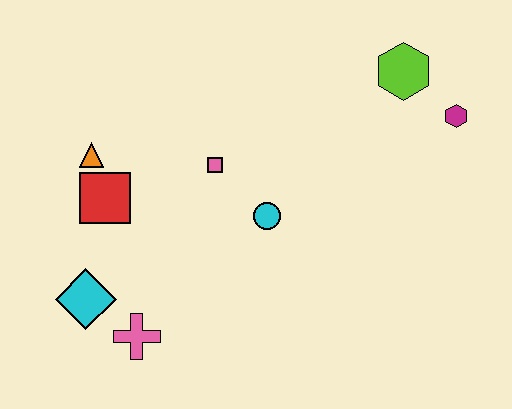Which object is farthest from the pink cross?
The magenta hexagon is farthest from the pink cross.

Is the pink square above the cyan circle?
Yes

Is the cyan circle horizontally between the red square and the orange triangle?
No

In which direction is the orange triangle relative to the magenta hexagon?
The orange triangle is to the left of the magenta hexagon.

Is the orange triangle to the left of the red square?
Yes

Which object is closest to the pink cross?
The cyan diamond is closest to the pink cross.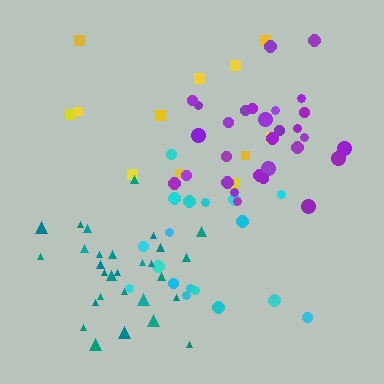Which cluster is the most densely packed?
Purple.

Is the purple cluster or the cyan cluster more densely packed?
Purple.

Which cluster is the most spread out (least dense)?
Yellow.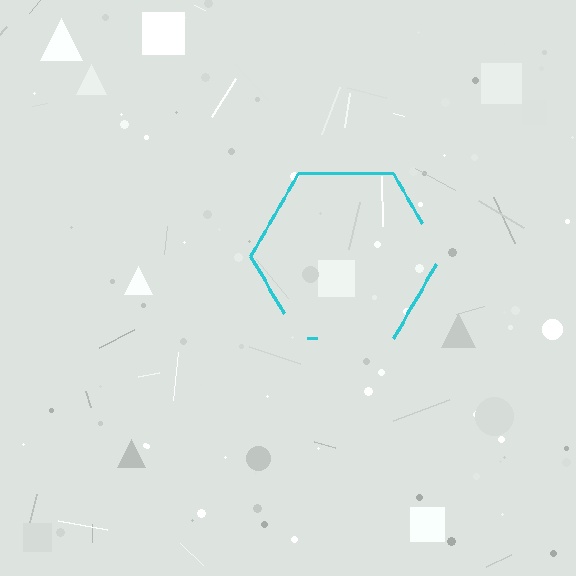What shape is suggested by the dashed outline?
The dashed outline suggests a hexagon.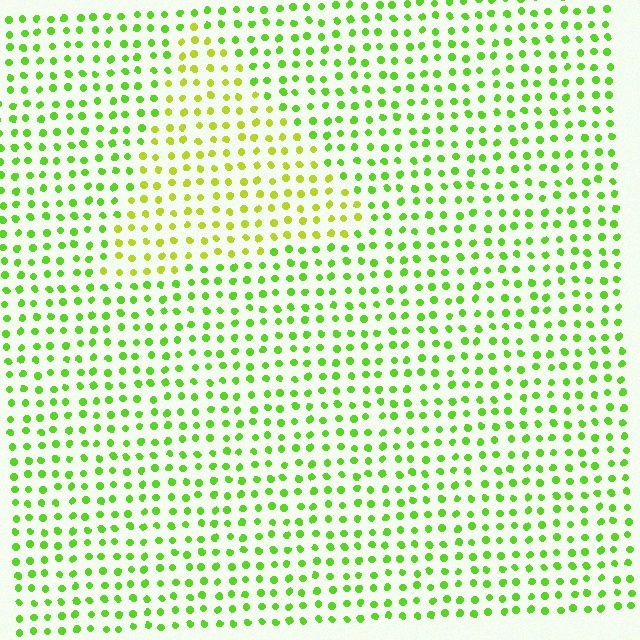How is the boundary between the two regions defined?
The boundary is defined purely by a slight shift in hue (about 32 degrees). Spacing, size, and orientation are identical on both sides.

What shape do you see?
I see a triangle.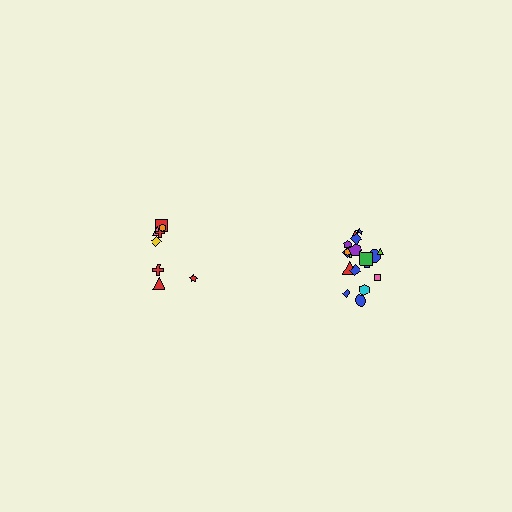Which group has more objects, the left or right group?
The right group.